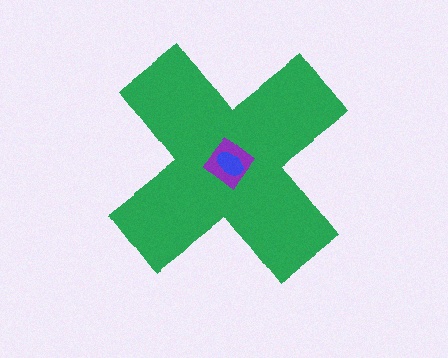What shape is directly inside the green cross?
The purple diamond.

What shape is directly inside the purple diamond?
The blue ellipse.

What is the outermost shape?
The green cross.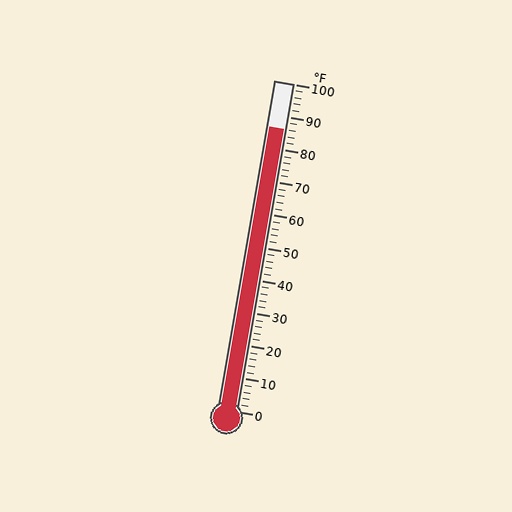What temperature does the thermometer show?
The thermometer shows approximately 86°F.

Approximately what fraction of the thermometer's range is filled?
The thermometer is filled to approximately 85% of its range.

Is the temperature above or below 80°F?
The temperature is above 80°F.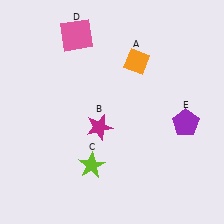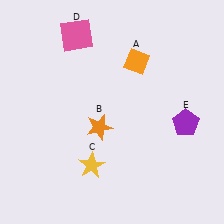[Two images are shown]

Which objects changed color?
B changed from magenta to orange. C changed from lime to yellow.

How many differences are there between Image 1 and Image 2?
There are 2 differences between the two images.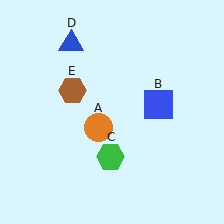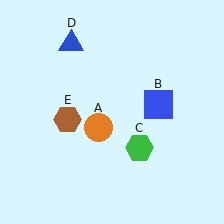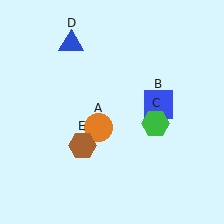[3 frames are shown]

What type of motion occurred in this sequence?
The green hexagon (object C), brown hexagon (object E) rotated counterclockwise around the center of the scene.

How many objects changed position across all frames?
2 objects changed position: green hexagon (object C), brown hexagon (object E).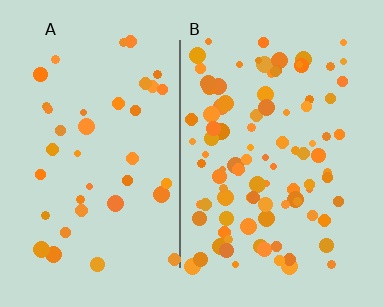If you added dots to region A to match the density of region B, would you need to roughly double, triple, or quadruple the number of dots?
Approximately double.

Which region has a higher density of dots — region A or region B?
B (the right).